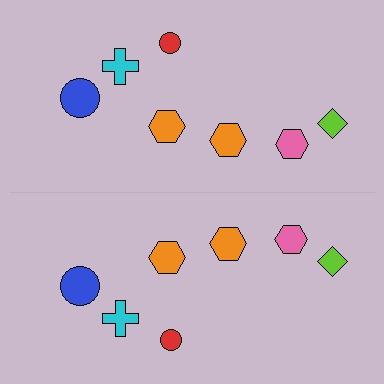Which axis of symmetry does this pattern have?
The pattern has a horizontal axis of symmetry running through the center of the image.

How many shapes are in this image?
There are 14 shapes in this image.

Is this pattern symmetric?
Yes, this pattern has bilateral (reflection) symmetry.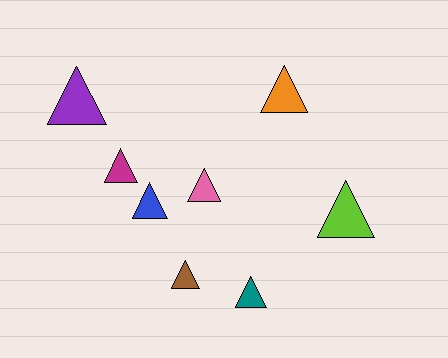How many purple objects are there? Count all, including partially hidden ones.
There is 1 purple object.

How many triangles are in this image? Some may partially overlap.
There are 8 triangles.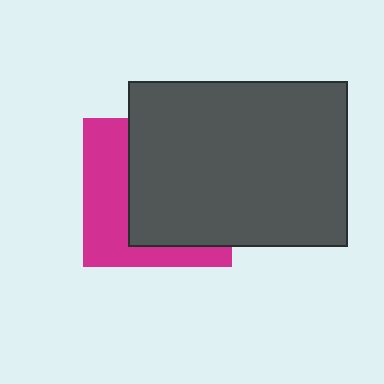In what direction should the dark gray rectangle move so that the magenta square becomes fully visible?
The dark gray rectangle should move right. That is the shortest direction to clear the overlap and leave the magenta square fully visible.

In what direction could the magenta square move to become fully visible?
The magenta square could move left. That would shift it out from behind the dark gray rectangle entirely.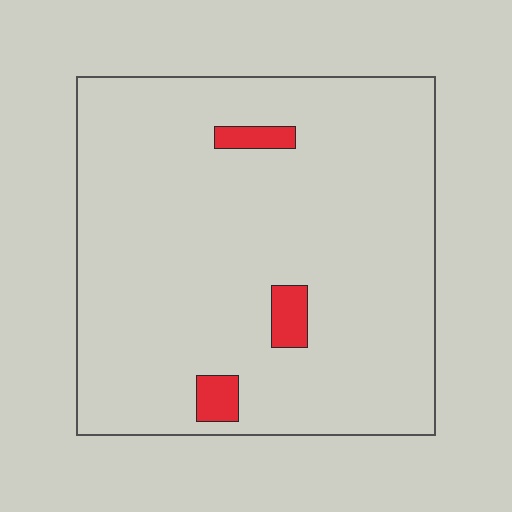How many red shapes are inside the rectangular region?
3.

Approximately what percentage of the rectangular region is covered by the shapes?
Approximately 5%.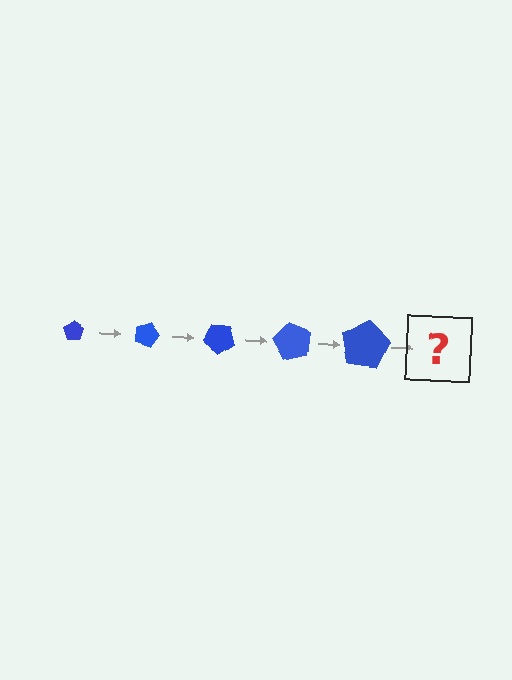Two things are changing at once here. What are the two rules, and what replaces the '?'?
The two rules are that the pentagon grows larger each step and it rotates 20 degrees each step. The '?' should be a pentagon, larger than the previous one and rotated 100 degrees from the start.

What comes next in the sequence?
The next element should be a pentagon, larger than the previous one and rotated 100 degrees from the start.